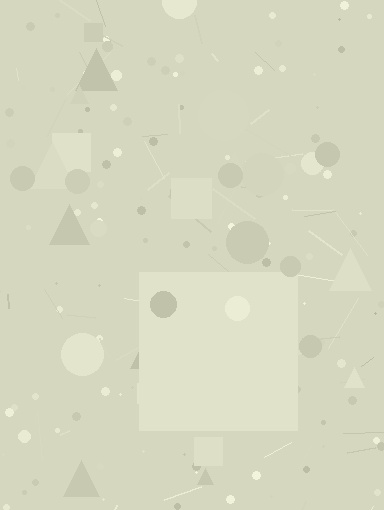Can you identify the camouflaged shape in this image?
The camouflaged shape is a square.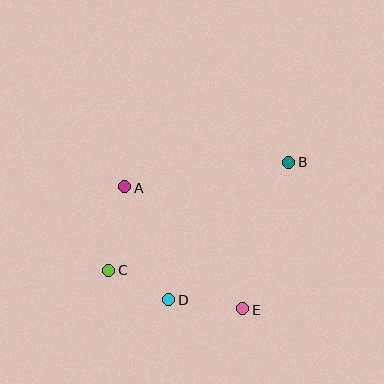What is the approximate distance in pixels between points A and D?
The distance between A and D is approximately 120 pixels.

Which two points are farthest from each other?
Points B and C are farthest from each other.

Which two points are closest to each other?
Points C and D are closest to each other.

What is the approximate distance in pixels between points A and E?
The distance between A and E is approximately 170 pixels.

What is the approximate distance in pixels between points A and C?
The distance between A and C is approximately 85 pixels.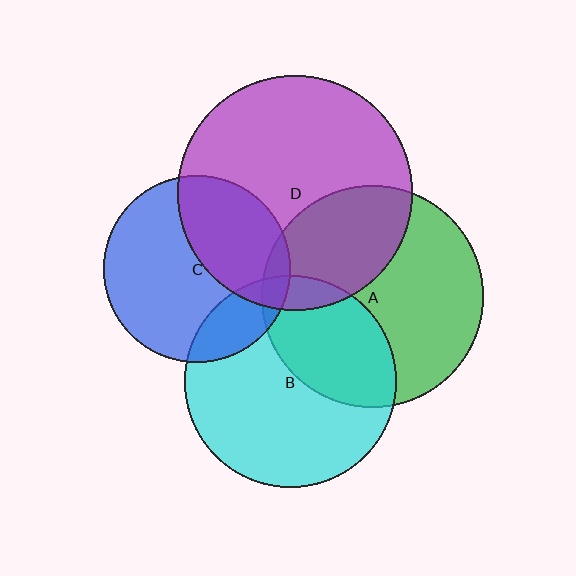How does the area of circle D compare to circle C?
Approximately 1.6 times.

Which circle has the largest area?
Circle D (purple).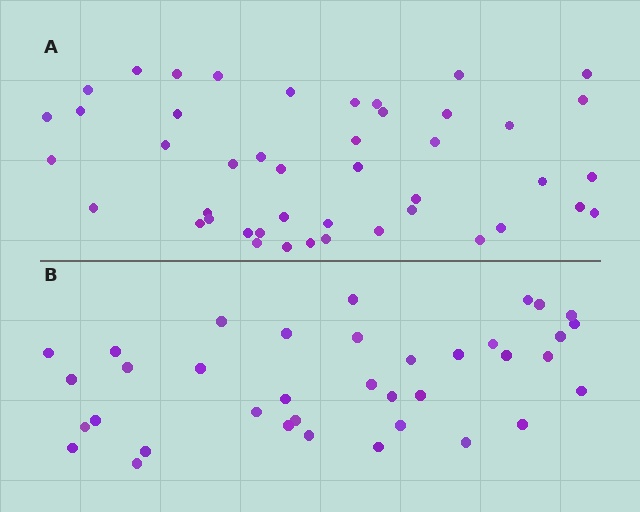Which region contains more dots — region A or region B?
Region A (the top region) has more dots.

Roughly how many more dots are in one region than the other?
Region A has roughly 8 or so more dots than region B.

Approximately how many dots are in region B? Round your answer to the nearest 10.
About 40 dots. (The exact count is 37, which rounds to 40.)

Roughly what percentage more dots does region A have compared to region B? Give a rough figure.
About 20% more.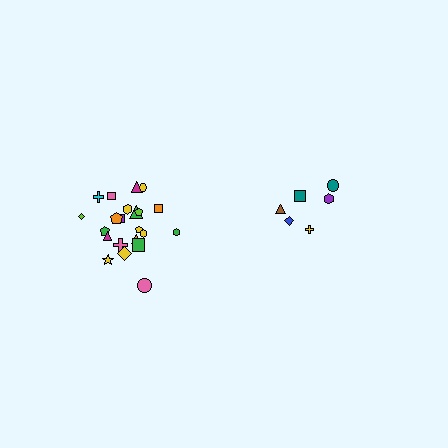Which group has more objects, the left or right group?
The left group.